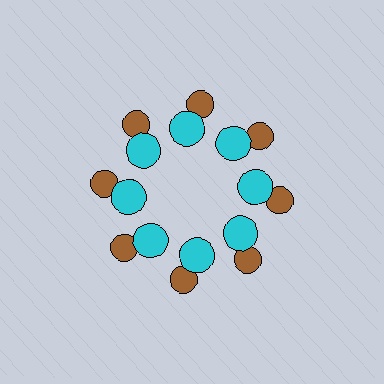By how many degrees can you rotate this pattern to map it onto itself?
The pattern maps onto itself every 45 degrees of rotation.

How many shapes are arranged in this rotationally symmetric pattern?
There are 16 shapes, arranged in 8 groups of 2.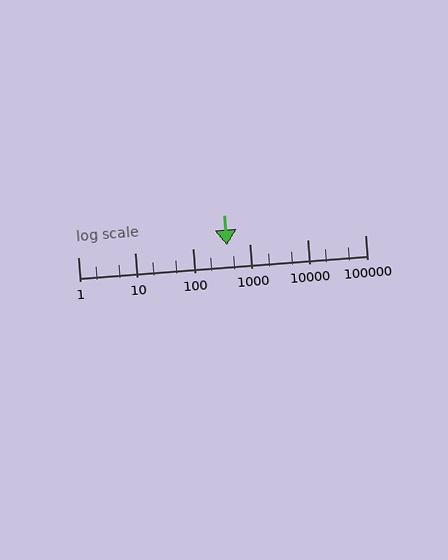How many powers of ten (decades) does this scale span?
The scale spans 5 decades, from 1 to 100000.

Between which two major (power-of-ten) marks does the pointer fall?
The pointer is between 100 and 1000.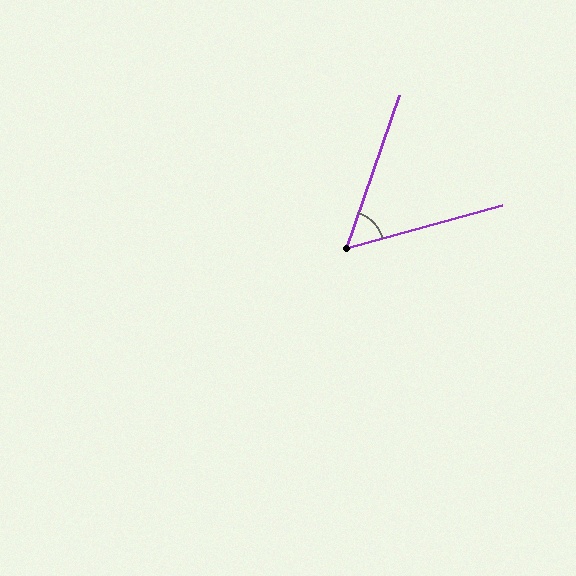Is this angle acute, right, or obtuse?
It is acute.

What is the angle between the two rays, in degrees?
Approximately 55 degrees.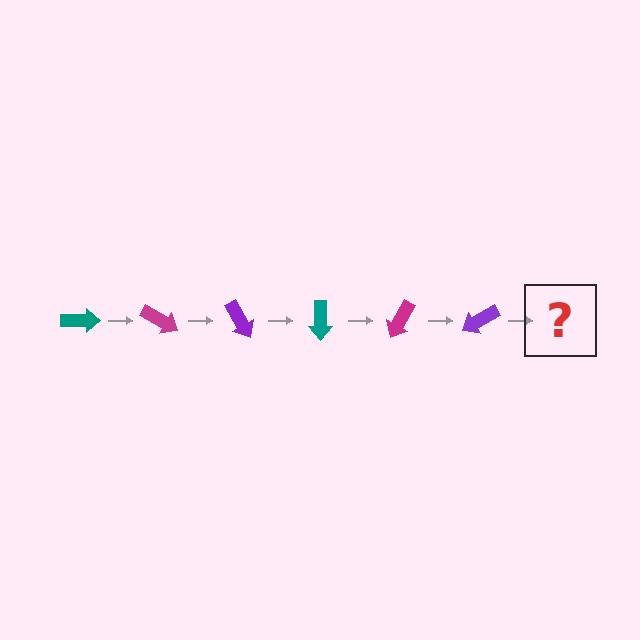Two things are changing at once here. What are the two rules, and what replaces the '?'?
The two rules are that it rotates 30 degrees each step and the color cycles through teal, magenta, and purple. The '?' should be a teal arrow, rotated 180 degrees from the start.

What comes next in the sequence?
The next element should be a teal arrow, rotated 180 degrees from the start.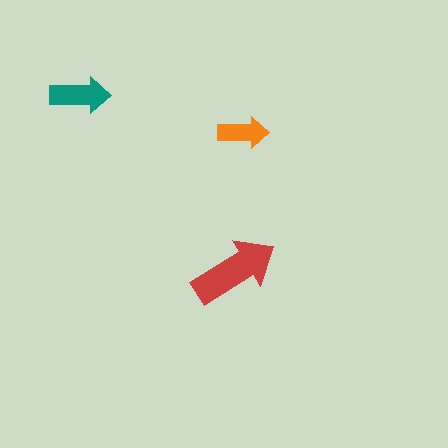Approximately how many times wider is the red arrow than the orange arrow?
About 1.5 times wider.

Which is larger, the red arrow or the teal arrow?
The red one.